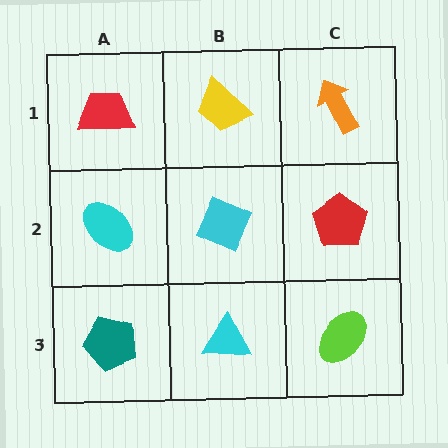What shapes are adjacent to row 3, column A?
A cyan ellipse (row 2, column A), a cyan triangle (row 3, column B).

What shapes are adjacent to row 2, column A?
A red trapezoid (row 1, column A), a teal pentagon (row 3, column A), a cyan diamond (row 2, column B).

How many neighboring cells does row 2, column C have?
3.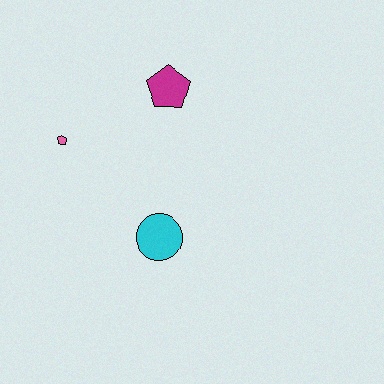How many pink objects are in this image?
There is 1 pink object.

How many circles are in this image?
There is 1 circle.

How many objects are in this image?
There are 3 objects.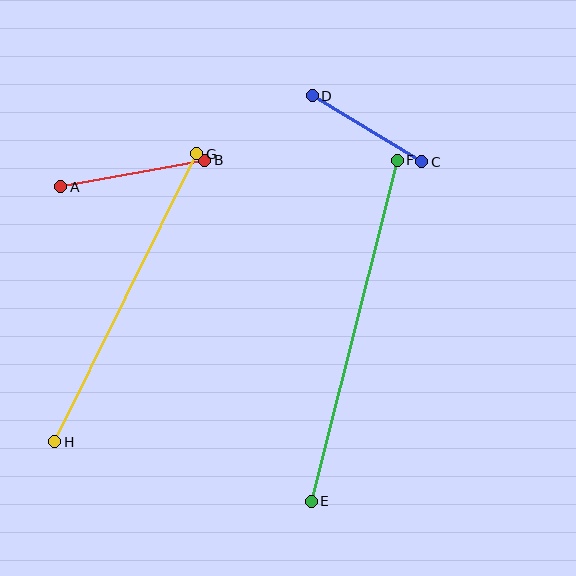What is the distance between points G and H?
The distance is approximately 321 pixels.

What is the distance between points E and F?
The distance is approximately 352 pixels.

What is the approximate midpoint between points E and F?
The midpoint is at approximately (354, 331) pixels.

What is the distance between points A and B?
The distance is approximately 147 pixels.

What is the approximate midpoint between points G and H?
The midpoint is at approximately (126, 298) pixels.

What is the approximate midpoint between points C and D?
The midpoint is at approximately (367, 129) pixels.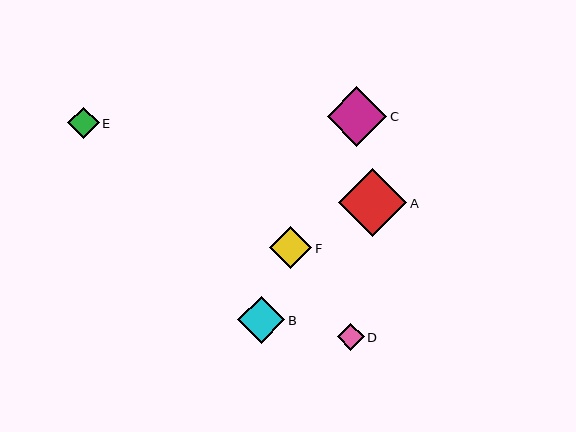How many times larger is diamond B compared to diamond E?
Diamond B is approximately 1.5 times the size of diamond E.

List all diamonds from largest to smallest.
From largest to smallest: A, C, B, F, E, D.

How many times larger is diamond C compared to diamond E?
Diamond C is approximately 1.9 times the size of diamond E.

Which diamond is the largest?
Diamond A is the largest with a size of approximately 68 pixels.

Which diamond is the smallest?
Diamond D is the smallest with a size of approximately 27 pixels.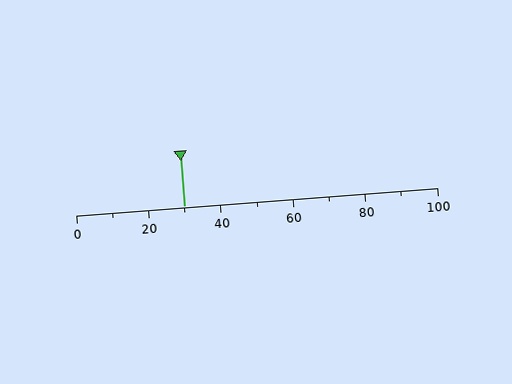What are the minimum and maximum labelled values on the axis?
The axis runs from 0 to 100.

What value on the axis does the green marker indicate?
The marker indicates approximately 30.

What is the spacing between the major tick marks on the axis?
The major ticks are spaced 20 apart.